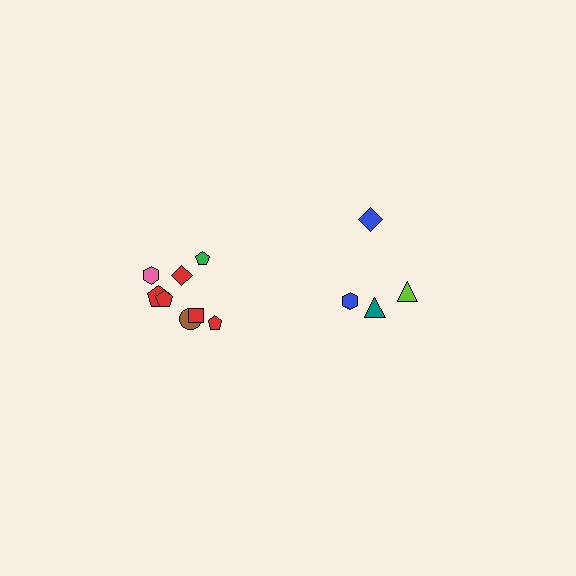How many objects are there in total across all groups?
There are 12 objects.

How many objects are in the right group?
There are 4 objects.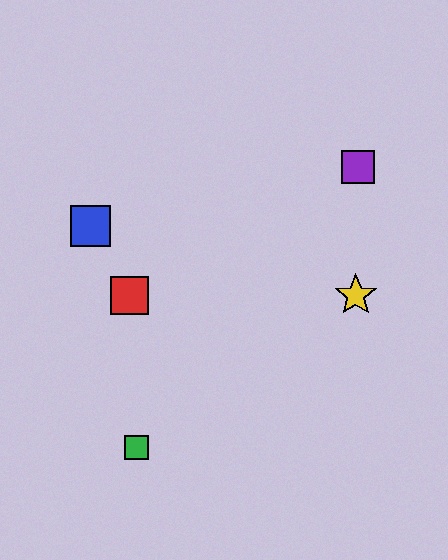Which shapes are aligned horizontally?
The red square, the yellow star are aligned horizontally.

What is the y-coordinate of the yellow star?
The yellow star is at y≈295.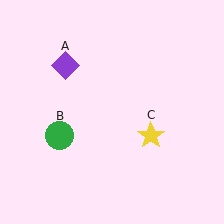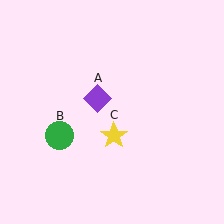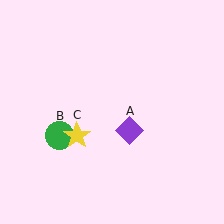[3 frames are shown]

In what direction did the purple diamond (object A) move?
The purple diamond (object A) moved down and to the right.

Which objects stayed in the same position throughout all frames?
Green circle (object B) remained stationary.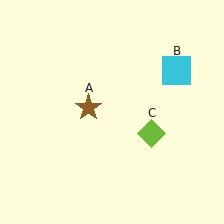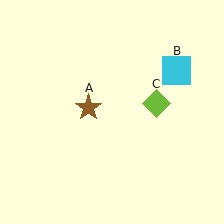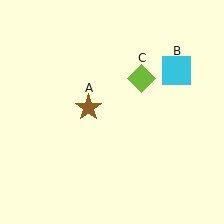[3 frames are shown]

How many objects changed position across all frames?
1 object changed position: lime diamond (object C).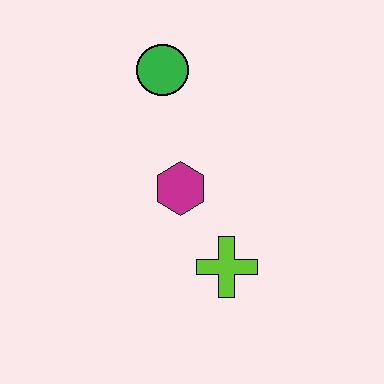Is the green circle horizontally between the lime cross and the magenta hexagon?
No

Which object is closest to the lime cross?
The magenta hexagon is closest to the lime cross.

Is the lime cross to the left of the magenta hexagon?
No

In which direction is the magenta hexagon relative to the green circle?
The magenta hexagon is below the green circle.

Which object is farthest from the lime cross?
The green circle is farthest from the lime cross.